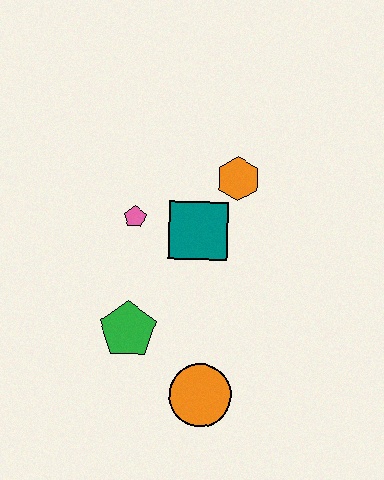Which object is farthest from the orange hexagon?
The orange circle is farthest from the orange hexagon.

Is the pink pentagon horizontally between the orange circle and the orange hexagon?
No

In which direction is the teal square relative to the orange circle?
The teal square is above the orange circle.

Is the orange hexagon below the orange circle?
No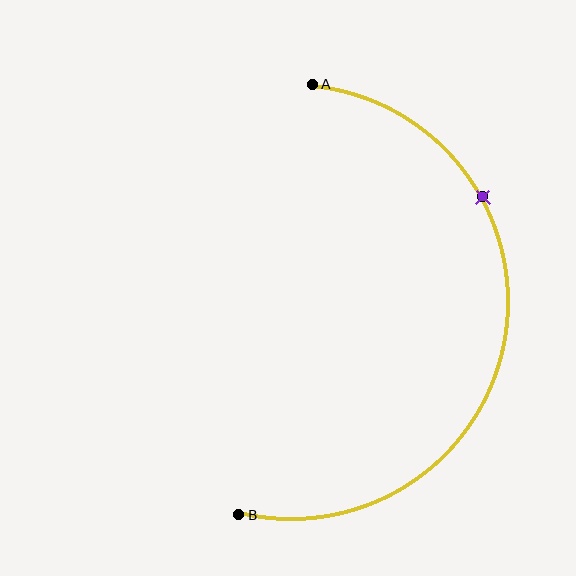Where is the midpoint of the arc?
The arc midpoint is the point on the curve farthest from the straight line joining A and B. It sits to the right of that line.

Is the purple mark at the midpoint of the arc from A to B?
No. The purple mark lies on the arc but is closer to endpoint A. The arc midpoint would be at the point on the curve equidistant along the arc from both A and B.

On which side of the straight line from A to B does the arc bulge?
The arc bulges to the right of the straight line connecting A and B.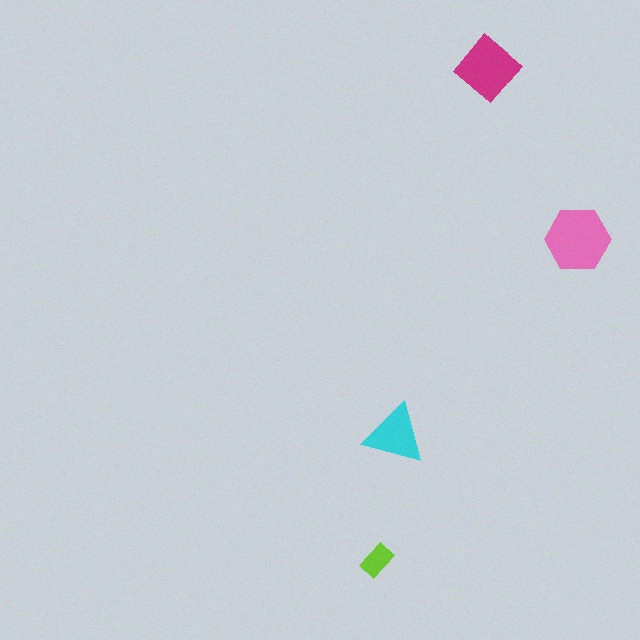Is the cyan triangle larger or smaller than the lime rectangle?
Larger.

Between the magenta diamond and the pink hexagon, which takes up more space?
The pink hexagon.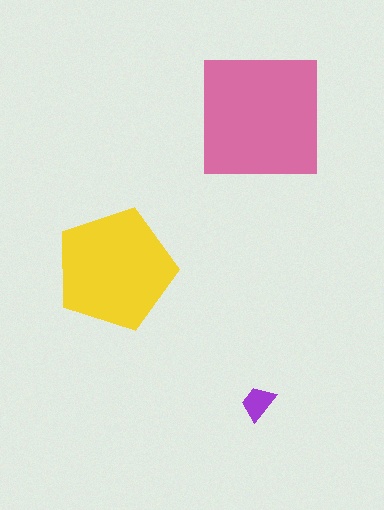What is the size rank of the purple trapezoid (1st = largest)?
3rd.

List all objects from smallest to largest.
The purple trapezoid, the yellow pentagon, the pink square.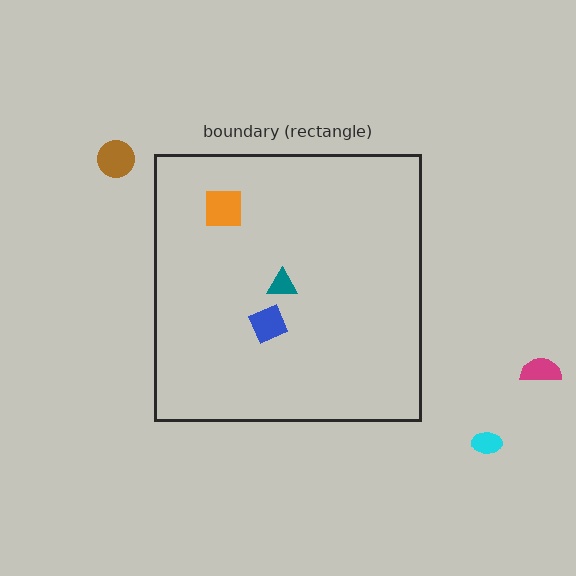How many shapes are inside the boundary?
3 inside, 3 outside.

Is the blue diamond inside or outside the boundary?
Inside.